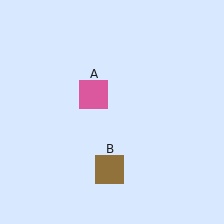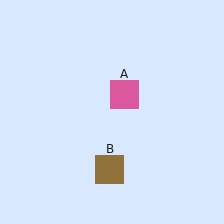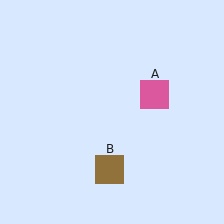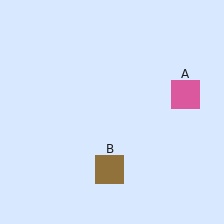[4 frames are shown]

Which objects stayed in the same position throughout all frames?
Brown square (object B) remained stationary.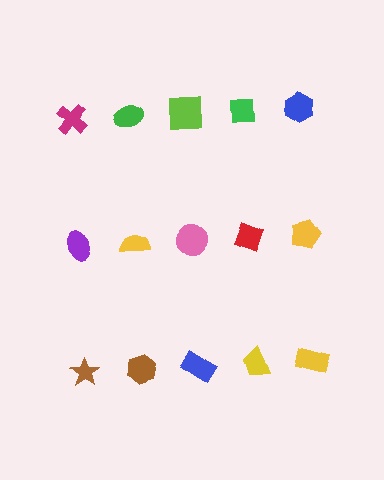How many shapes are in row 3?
5 shapes.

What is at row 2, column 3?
A pink circle.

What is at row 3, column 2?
A brown hexagon.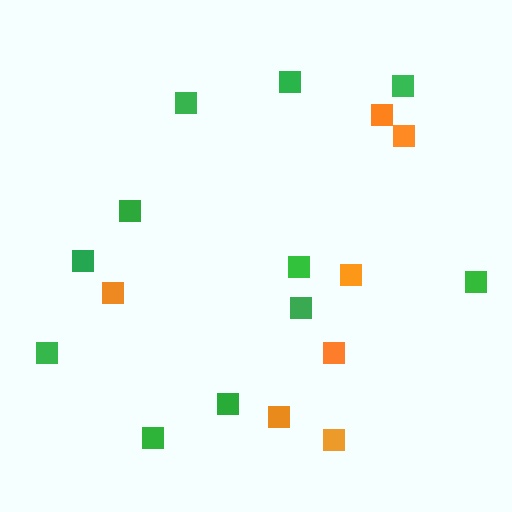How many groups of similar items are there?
There are 2 groups: one group of orange squares (7) and one group of green squares (11).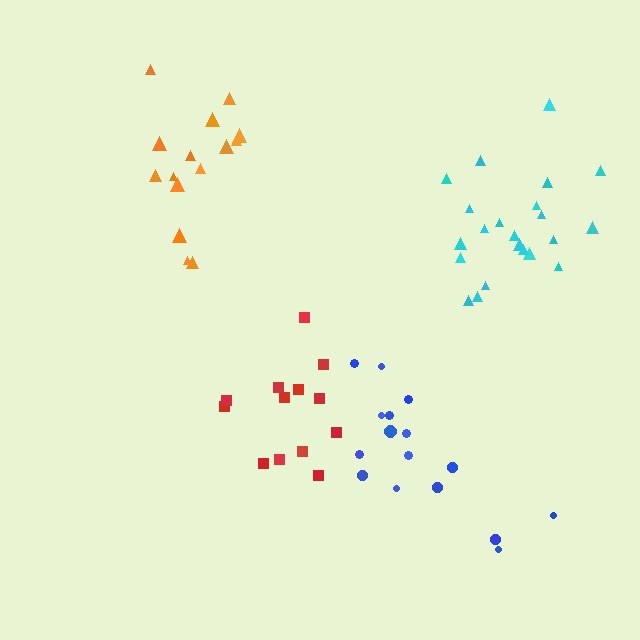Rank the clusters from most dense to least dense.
orange, cyan, blue, red.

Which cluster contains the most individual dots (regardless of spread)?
Cyan (22).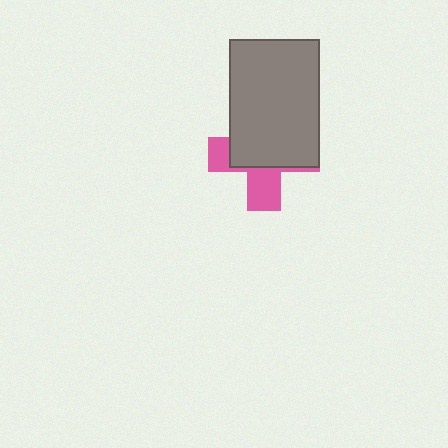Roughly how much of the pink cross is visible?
A small part of it is visible (roughly 38%).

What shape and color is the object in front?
The object in front is a gray rectangle.